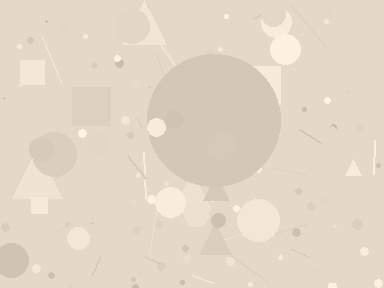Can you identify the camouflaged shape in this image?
The camouflaged shape is a circle.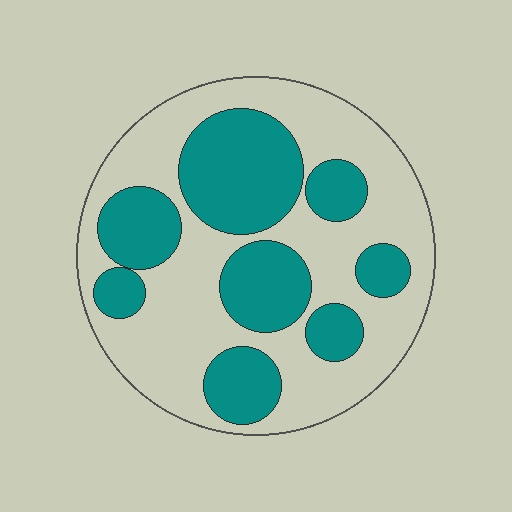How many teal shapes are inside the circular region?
8.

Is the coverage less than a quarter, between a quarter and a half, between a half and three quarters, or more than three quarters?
Between a quarter and a half.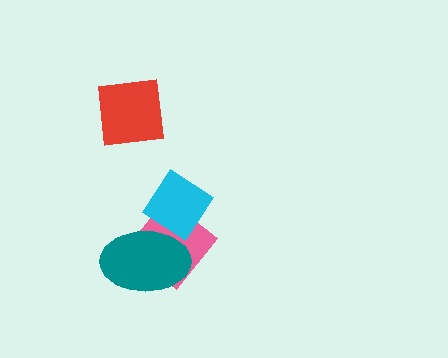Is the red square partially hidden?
No, no other shape covers it.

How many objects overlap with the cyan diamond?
2 objects overlap with the cyan diamond.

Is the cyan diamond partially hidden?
Yes, it is partially covered by another shape.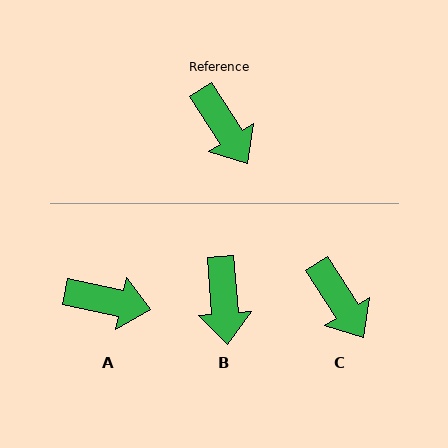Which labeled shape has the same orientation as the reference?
C.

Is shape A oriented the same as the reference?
No, it is off by about 45 degrees.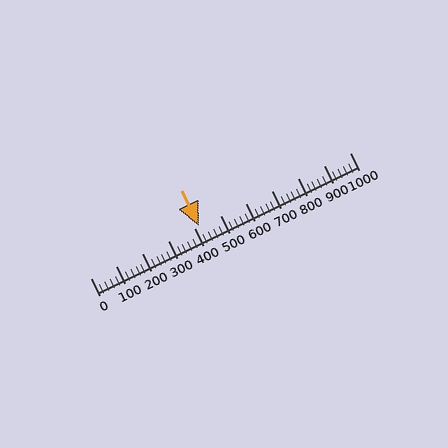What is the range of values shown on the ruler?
The ruler shows values from 0 to 1000.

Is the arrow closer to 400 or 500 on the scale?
The arrow is closer to 400.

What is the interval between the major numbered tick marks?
The major tick marks are spaced 100 units apart.